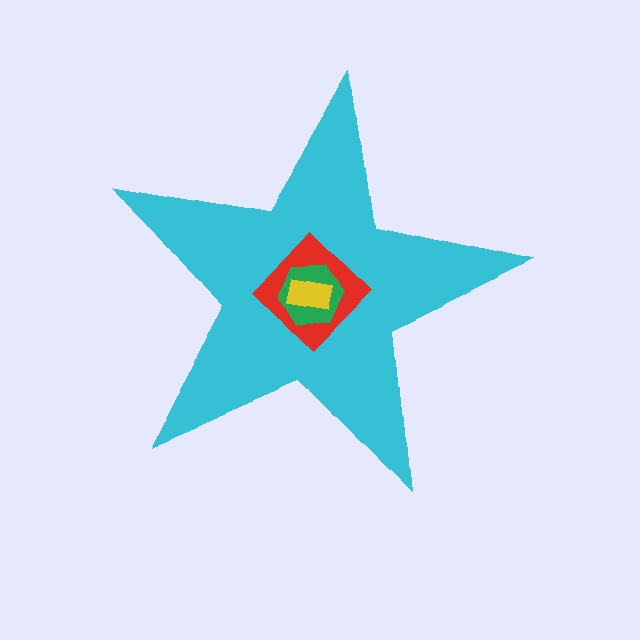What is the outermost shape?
The cyan star.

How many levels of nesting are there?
4.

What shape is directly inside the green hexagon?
The yellow rectangle.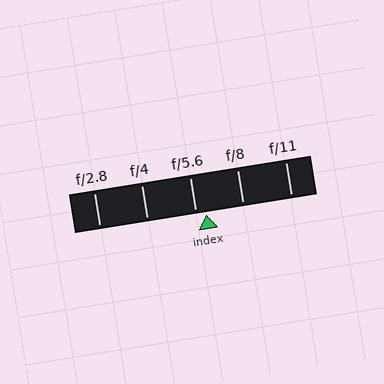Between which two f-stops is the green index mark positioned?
The index mark is between f/5.6 and f/8.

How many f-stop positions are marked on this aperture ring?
There are 5 f-stop positions marked.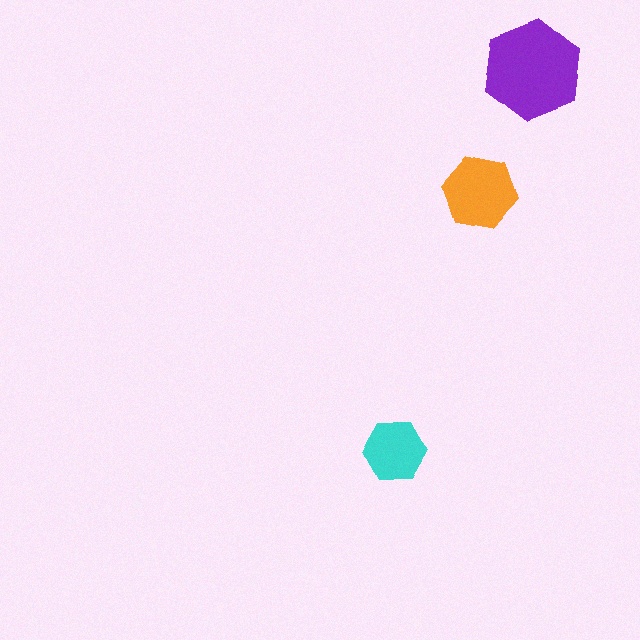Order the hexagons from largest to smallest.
the purple one, the orange one, the cyan one.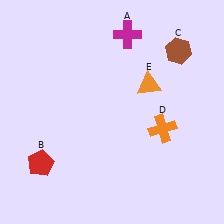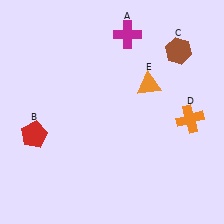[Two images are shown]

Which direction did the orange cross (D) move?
The orange cross (D) moved right.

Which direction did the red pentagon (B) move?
The red pentagon (B) moved up.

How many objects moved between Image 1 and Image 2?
2 objects moved between the two images.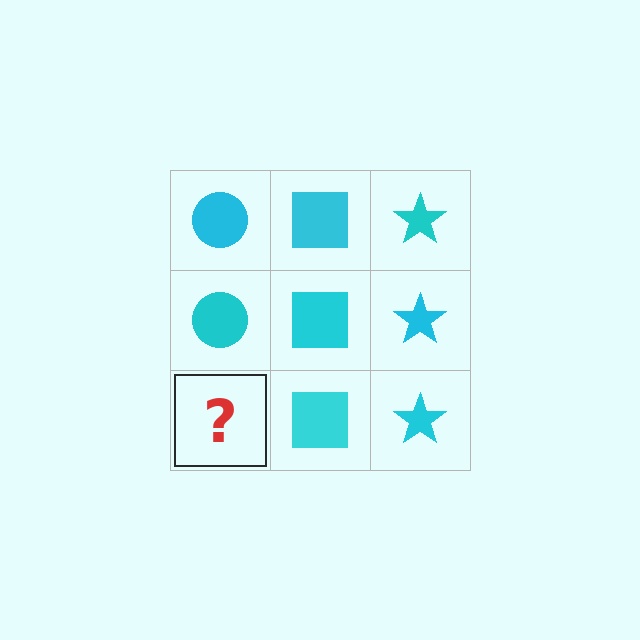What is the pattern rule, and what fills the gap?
The rule is that each column has a consistent shape. The gap should be filled with a cyan circle.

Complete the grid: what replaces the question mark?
The question mark should be replaced with a cyan circle.